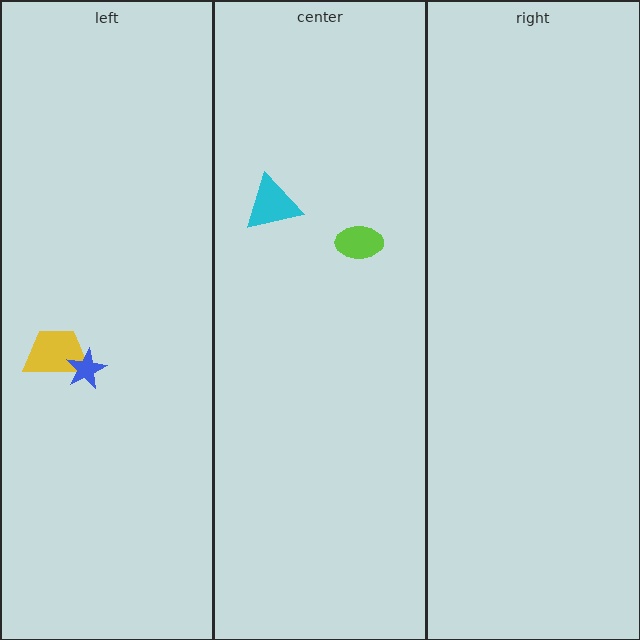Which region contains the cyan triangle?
The center region.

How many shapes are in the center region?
2.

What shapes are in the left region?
The yellow trapezoid, the blue star.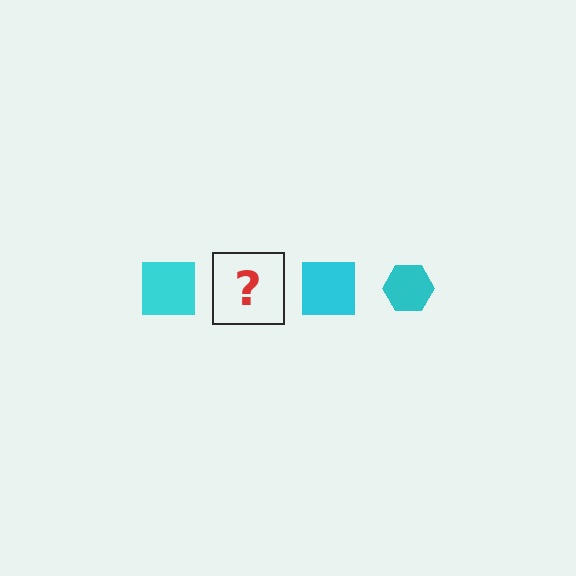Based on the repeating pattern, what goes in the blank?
The blank should be a cyan hexagon.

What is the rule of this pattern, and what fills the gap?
The rule is that the pattern cycles through square, hexagon shapes in cyan. The gap should be filled with a cyan hexagon.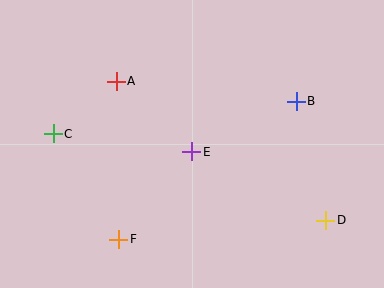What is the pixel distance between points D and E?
The distance between D and E is 150 pixels.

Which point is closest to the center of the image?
Point E at (192, 152) is closest to the center.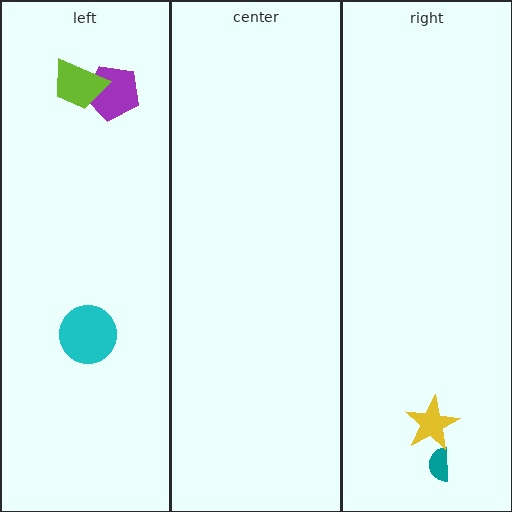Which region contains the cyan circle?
The left region.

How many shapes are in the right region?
2.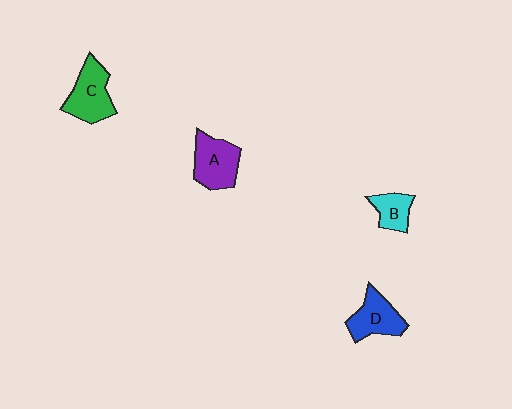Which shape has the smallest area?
Shape B (cyan).